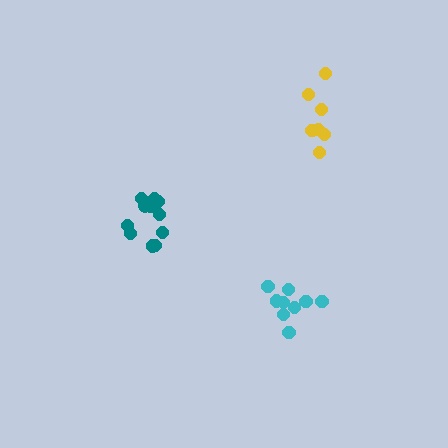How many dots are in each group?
Group 1: 9 dots, Group 2: 11 dots, Group 3: 7 dots (27 total).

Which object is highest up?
The yellow cluster is topmost.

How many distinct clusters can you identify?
There are 3 distinct clusters.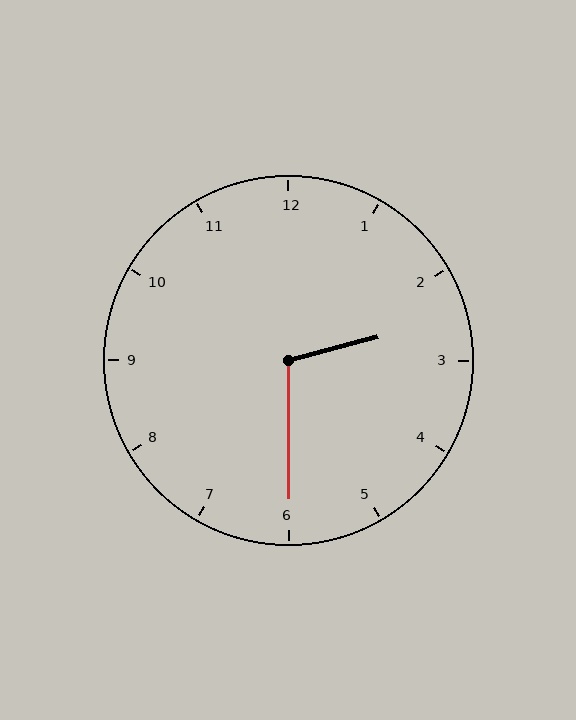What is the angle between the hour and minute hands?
Approximately 105 degrees.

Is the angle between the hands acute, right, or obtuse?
It is obtuse.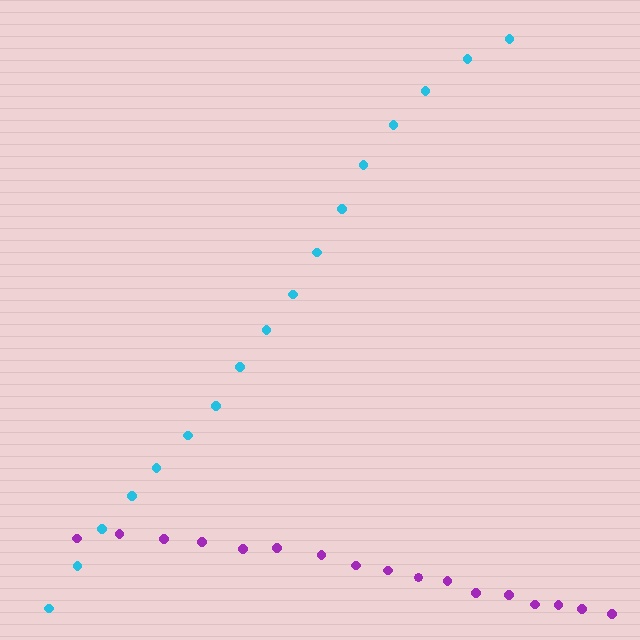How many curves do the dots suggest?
There are 2 distinct paths.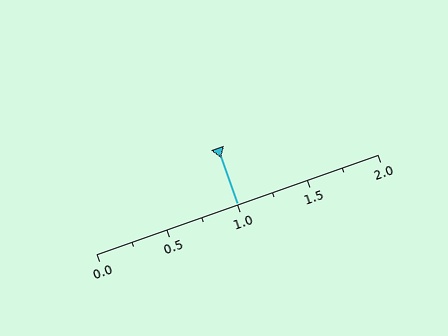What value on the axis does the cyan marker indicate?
The marker indicates approximately 1.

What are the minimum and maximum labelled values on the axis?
The axis runs from 0.0 to 2.0.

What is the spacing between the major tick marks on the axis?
The major ticks are spaced 0.5 apart.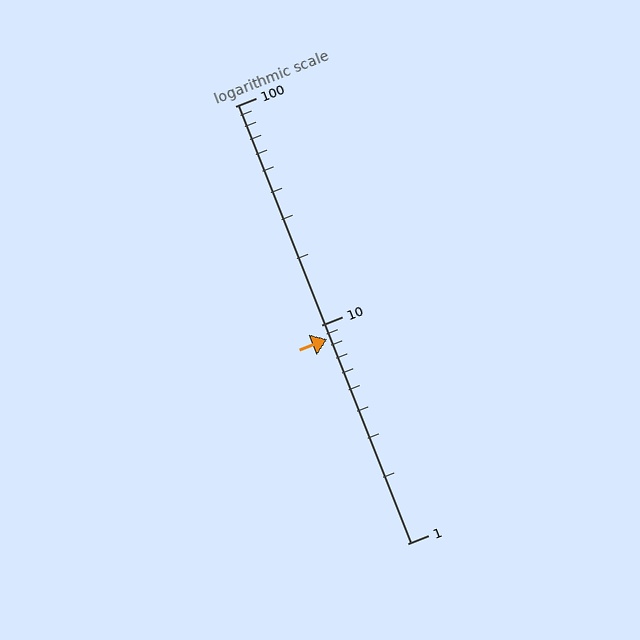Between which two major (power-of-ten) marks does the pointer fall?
The pointer is between 1 and 10.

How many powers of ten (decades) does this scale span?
The scale spans 2 decades, from 1 to 100.